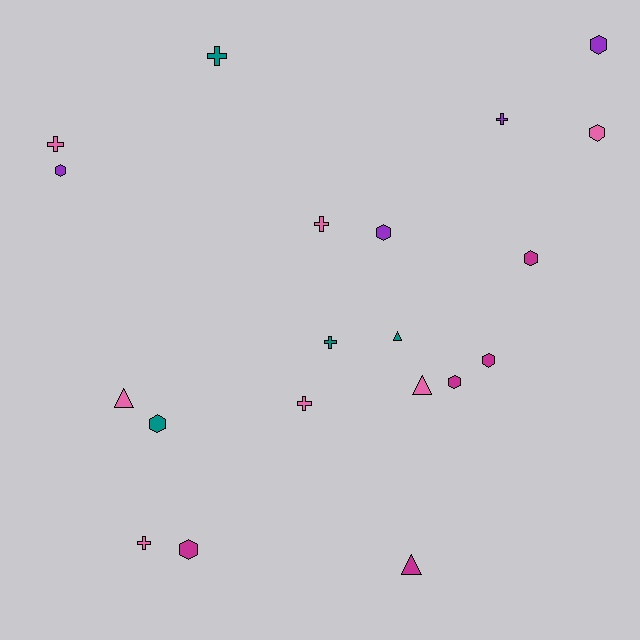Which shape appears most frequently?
Hexagon, with 9 objects.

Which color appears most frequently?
Pink, with 7 objects.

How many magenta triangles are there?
There is 1 magenta triangle.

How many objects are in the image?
There are 20 objects.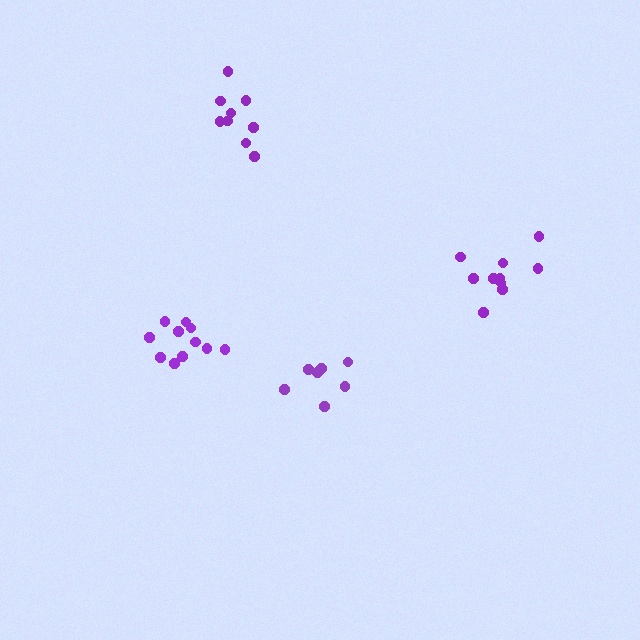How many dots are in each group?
Group 1: 10 dots, Group 2: 9 dots, Group 3: 7 dots, Group 4: 11 dots (37 total).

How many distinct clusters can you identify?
There are 4 distinct clusters.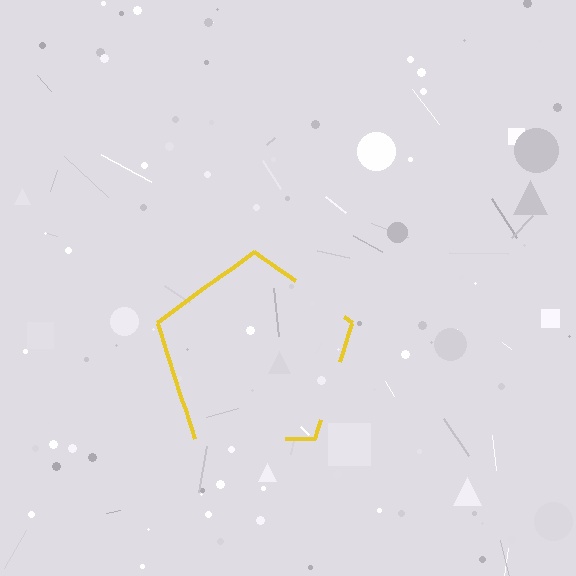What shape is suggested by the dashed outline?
The dashed outline suggests a pentagon.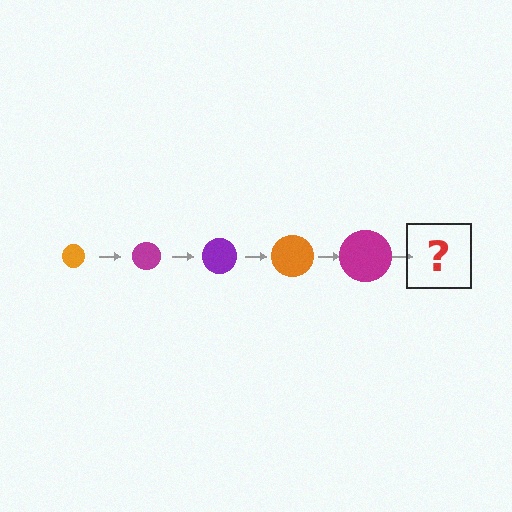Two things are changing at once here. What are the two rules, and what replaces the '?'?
The two rules are that the circle grows larger each step and the color cycles through orange, magenta, and purple. The '?' should be a purple circle, larger than the previous one.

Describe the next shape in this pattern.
It should be a purple circle, larger than the previous one.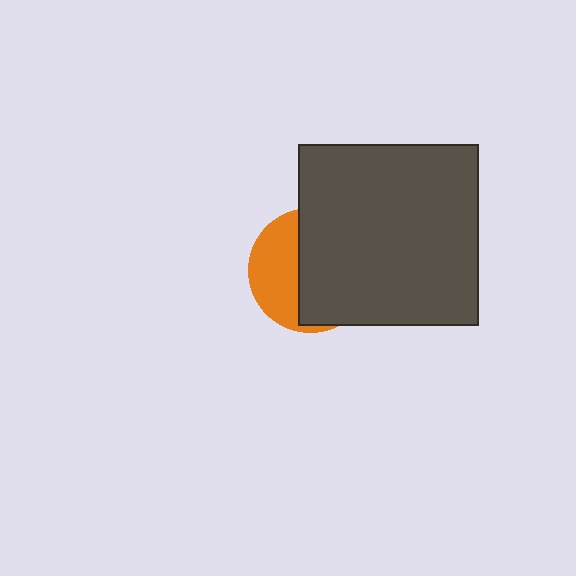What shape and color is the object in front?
The object in front is a dark gray square.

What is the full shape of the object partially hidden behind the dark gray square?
The partially hidden object is an orange circle.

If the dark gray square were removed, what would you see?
You would see the complete orange circle.